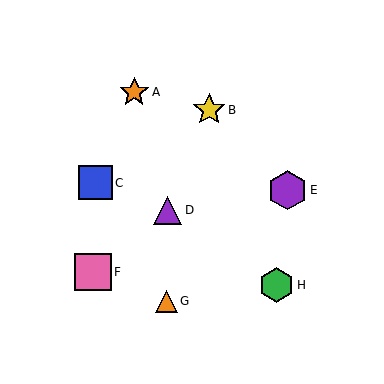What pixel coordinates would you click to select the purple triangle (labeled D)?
Click at (168, 210) to select the purple triangle D.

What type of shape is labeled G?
Shape G is an orange triangle.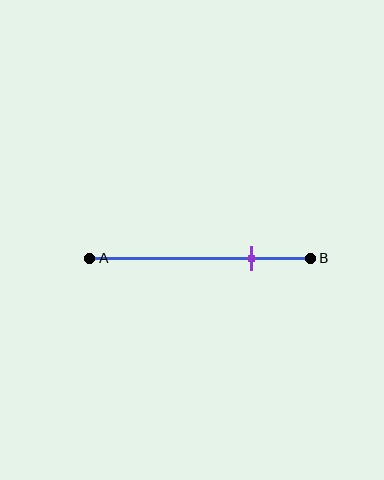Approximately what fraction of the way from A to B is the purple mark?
The purple mark is approximately 75% of the way from A to B.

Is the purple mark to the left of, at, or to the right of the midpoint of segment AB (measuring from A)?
The purple mark is to the right of the midpoint of segment AB.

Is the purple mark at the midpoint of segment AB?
No, the mark is at about 75% from A, not at the 50% midpoint.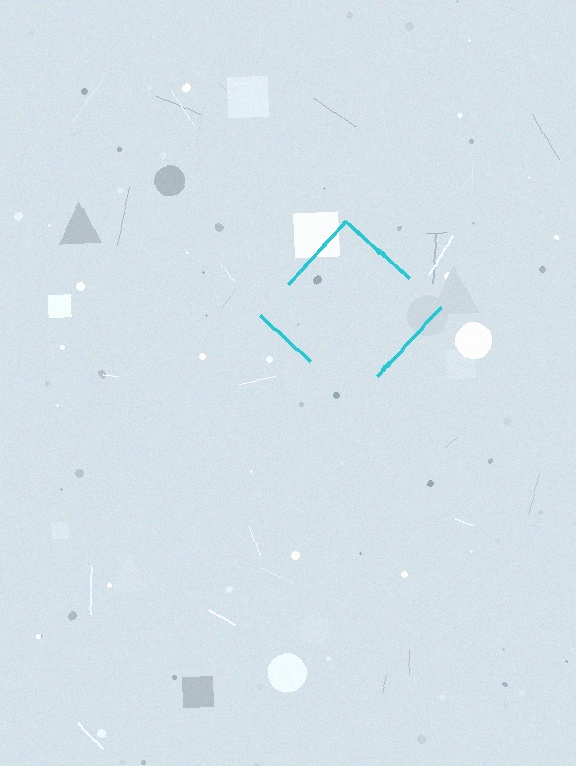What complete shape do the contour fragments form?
The contour fragments form a diamond.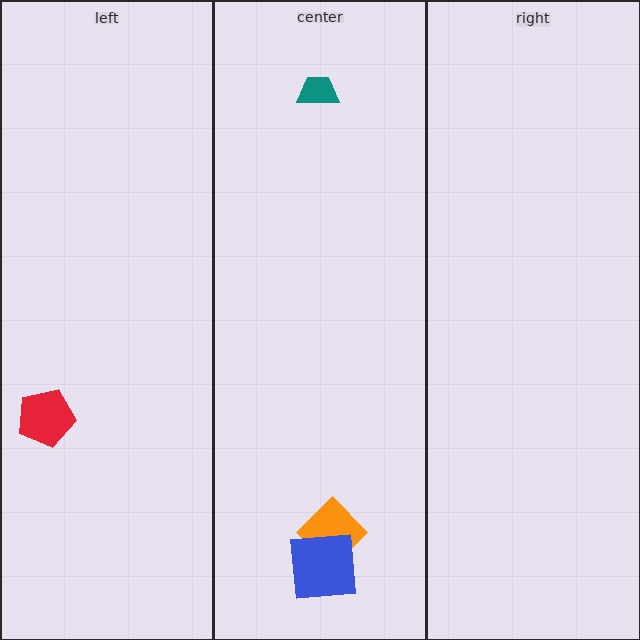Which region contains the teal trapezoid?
The center region.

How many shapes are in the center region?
3.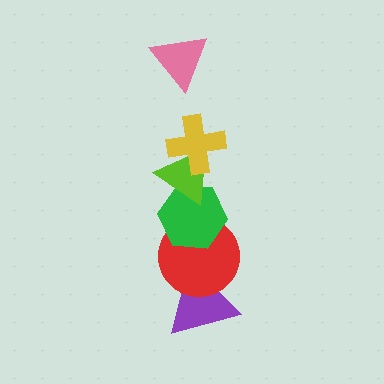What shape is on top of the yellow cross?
The pink triangle is on top of the yellow cross.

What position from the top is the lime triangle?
The lime triangle is 3rd from the top.